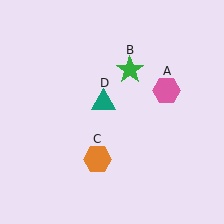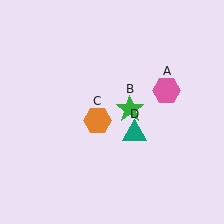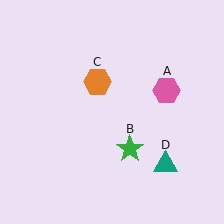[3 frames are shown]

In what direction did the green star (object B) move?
The green star (object B) moved down.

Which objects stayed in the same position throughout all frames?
Pink hexagon (object A) remained stationary.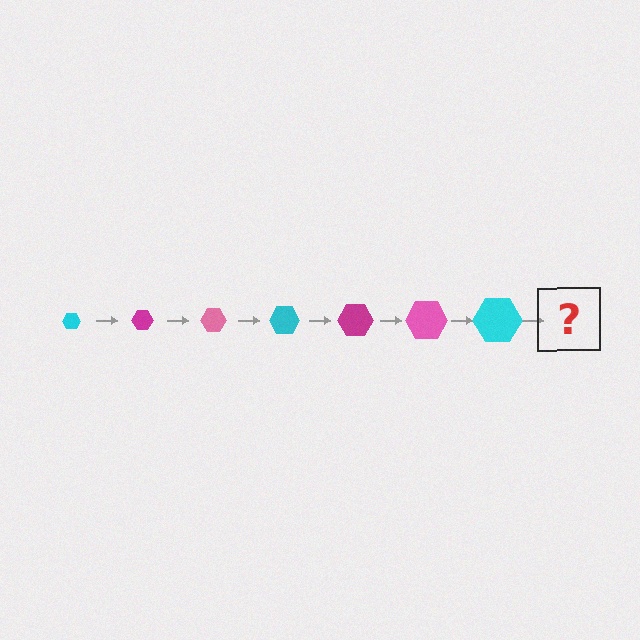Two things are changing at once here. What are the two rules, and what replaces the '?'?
The two rules are that the hexagon grows larger each step and the color cycles through cyan, magenta, and pink. The '?' should be a magenta hexagon, larger than the previous one.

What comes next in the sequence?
The next element should be a magenta hexagon, larger than the previous one.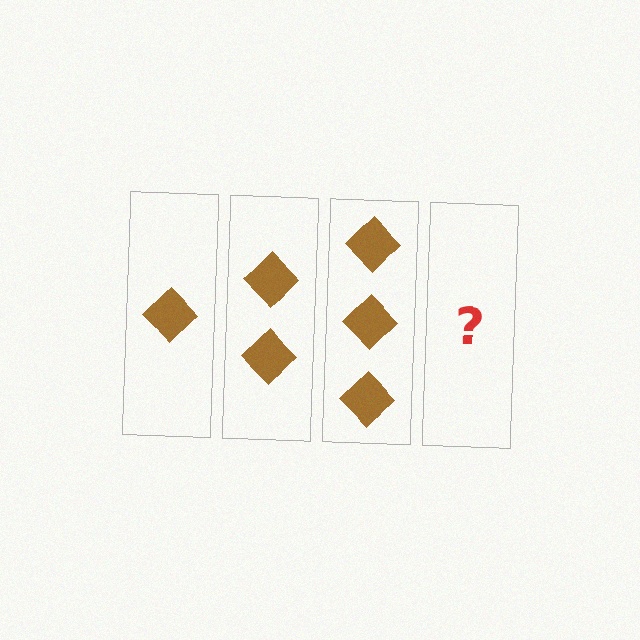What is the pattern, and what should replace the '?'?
The pattern is that each step adds one more diamond. The '?' should be 4 diamonds.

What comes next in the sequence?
The next element should be 4 diamonds.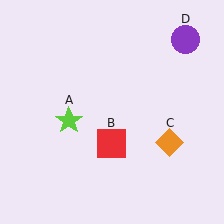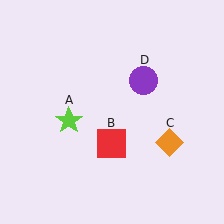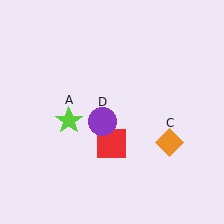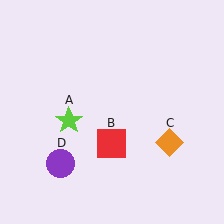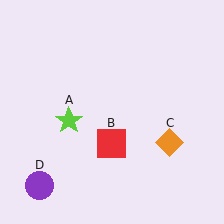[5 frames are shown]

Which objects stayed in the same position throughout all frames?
Lime star (object A) and red square (object B) and orange diamond (object C) remained stationary.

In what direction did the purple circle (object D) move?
The purple circle (object D) moved down and to the left.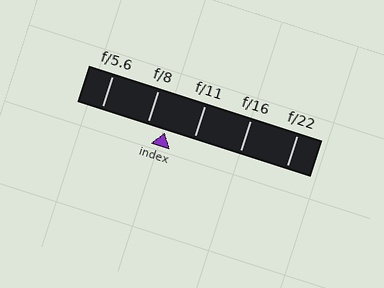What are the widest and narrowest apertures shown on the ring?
The widest aperture shown is f/5.6 and the narrowest is f/22.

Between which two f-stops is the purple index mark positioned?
The index mark is between f/8 and f/11.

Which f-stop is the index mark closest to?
The index mark is closest to f/8.